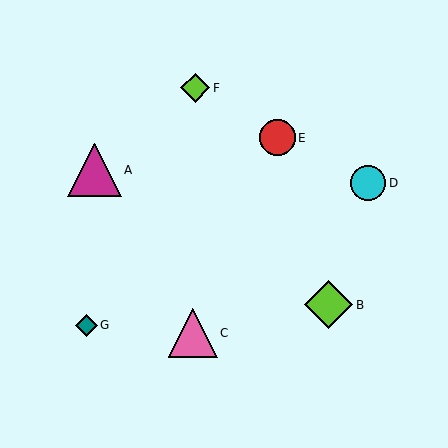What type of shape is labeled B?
Shape B is a lime diamond.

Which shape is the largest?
The magenta triangle (labeled A) is the largest.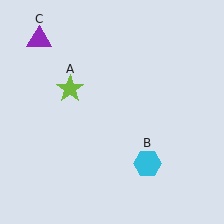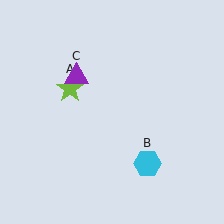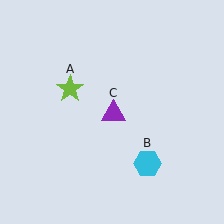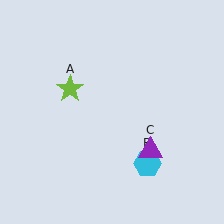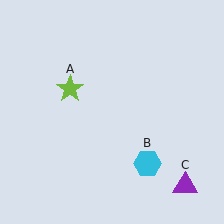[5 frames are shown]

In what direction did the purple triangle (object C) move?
The purple triangle (object C) moved down and to the right.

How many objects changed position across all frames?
1 object changed position: purple triangle (object C).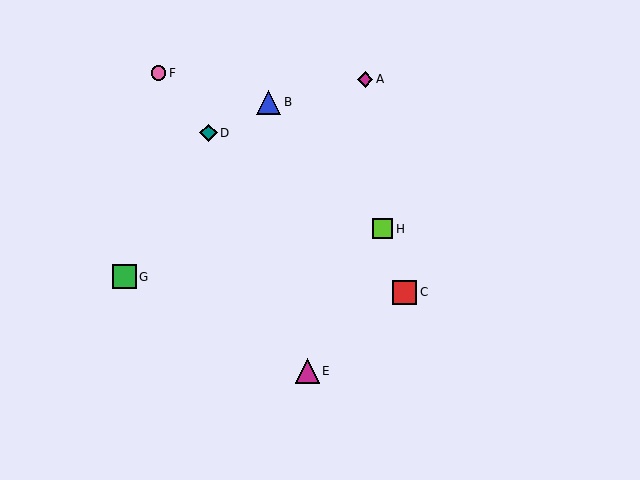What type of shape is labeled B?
Shape B is a blue triangle.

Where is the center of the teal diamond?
The center of the teal diamond is at (209, 133).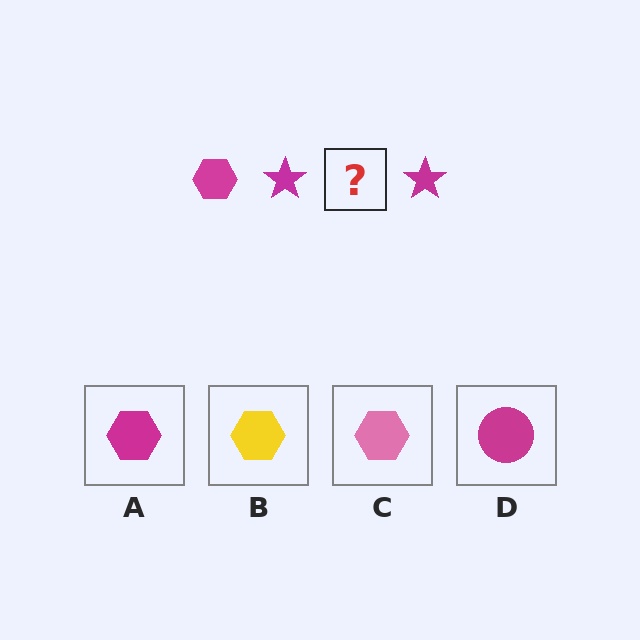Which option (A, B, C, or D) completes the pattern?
A.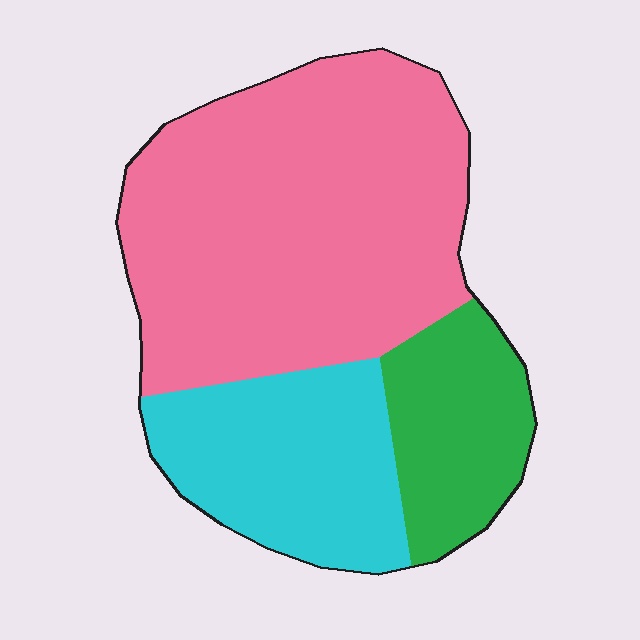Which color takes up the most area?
Pink, at roughly 60%.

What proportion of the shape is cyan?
Cyan takes up about one quarter (1/4) of the shape.